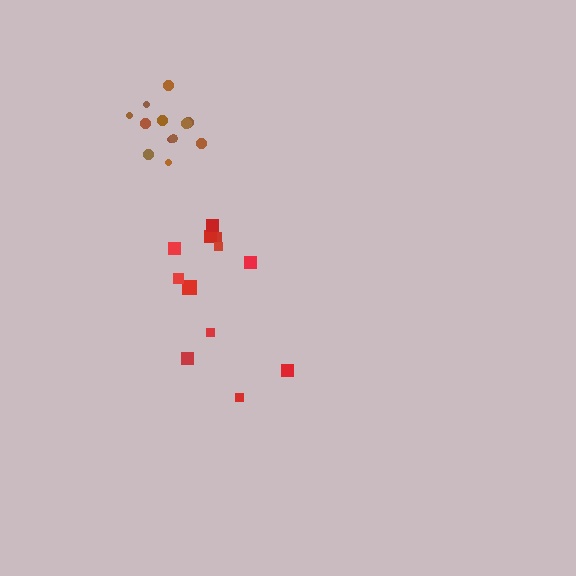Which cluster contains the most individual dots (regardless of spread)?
Brown (12).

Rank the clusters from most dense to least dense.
brown, red.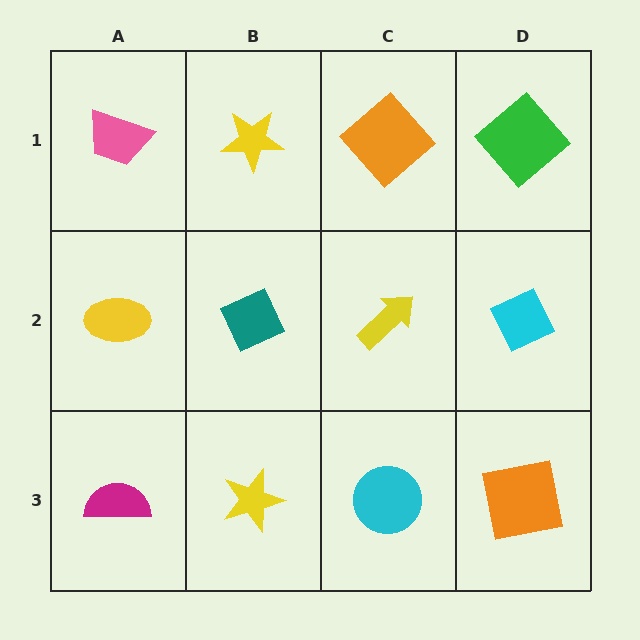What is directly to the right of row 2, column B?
A yellow arrow.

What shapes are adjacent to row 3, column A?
A yellow ellipse (row 2, column A), a yellow star (row 3, column B).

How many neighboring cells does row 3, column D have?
2.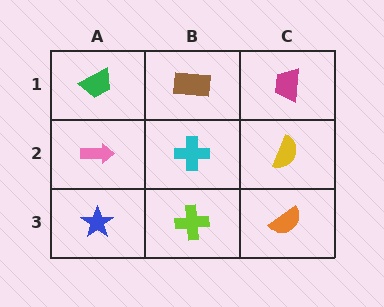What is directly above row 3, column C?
A yellow semicircle.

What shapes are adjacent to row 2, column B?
A brown rectangle (row 1, column B), a lime cross (row 3, column B), a pink arrow (row 2, column A), a yellow semicircle (row 2, column C).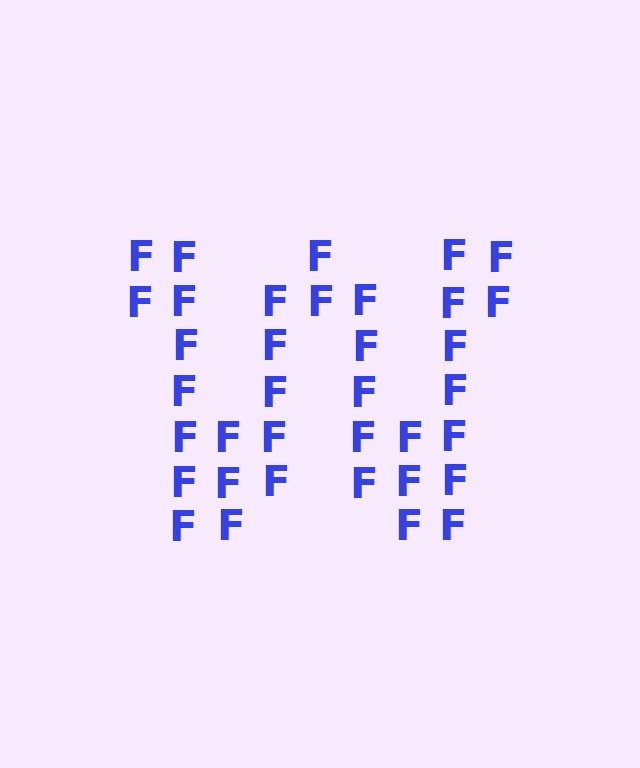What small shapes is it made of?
It is made of small letter F's.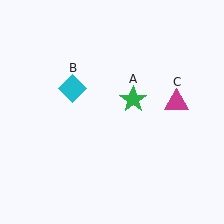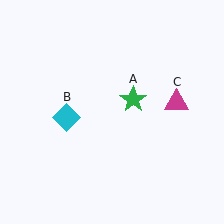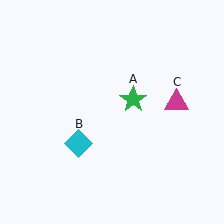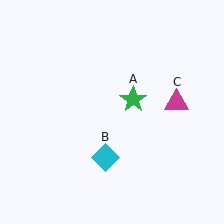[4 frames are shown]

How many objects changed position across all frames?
1 object changed position: cyan diamond (object B).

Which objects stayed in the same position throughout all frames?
Green star (object A) and magenta triangle (object C) remained stationary.